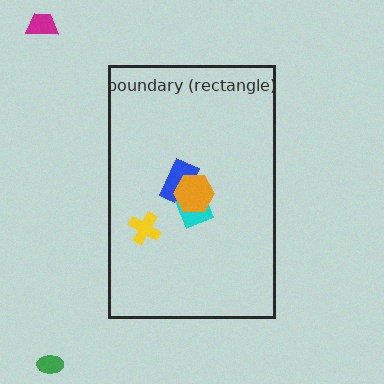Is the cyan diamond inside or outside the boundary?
Inside.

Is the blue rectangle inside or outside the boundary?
Inside.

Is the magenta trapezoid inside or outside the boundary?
Outside.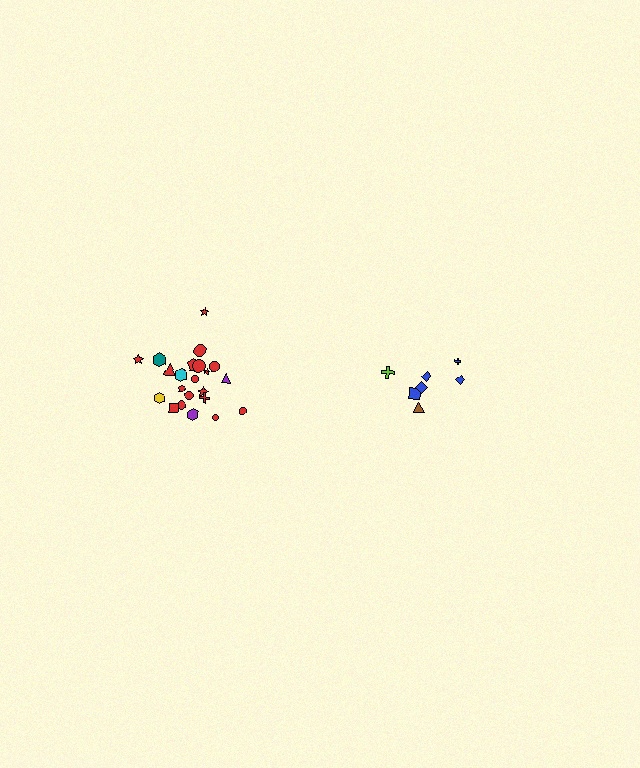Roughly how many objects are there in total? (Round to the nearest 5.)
Roughly 30 objects in total.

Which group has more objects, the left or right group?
The left group.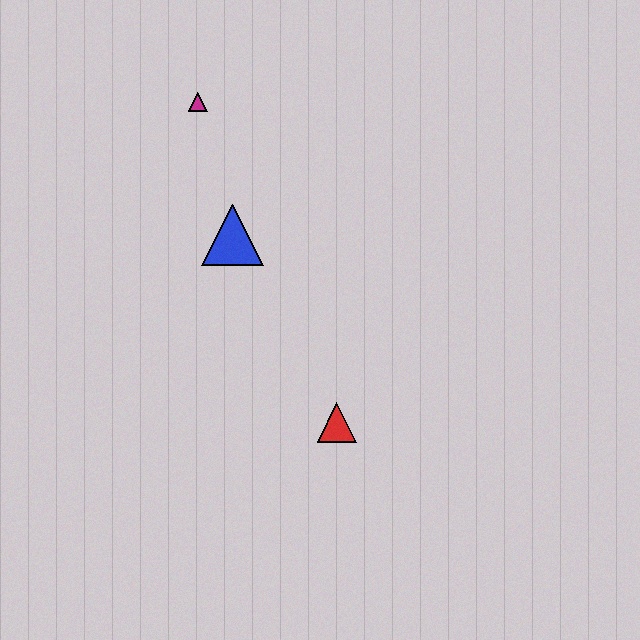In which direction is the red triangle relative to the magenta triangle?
The red triangle is below the magenta triangle.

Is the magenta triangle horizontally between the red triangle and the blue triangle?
No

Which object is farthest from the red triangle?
The magenta triangle is farthest from the red triangle.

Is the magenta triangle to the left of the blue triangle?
Yes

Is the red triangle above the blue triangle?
No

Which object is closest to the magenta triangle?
The blue triangle is closest to the magenta triangle.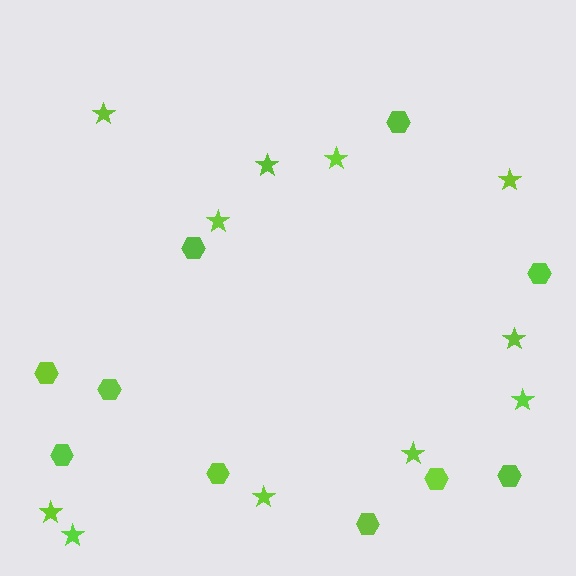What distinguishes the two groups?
There are 2 groups: one group of stars (11) and one group of hexagons (10).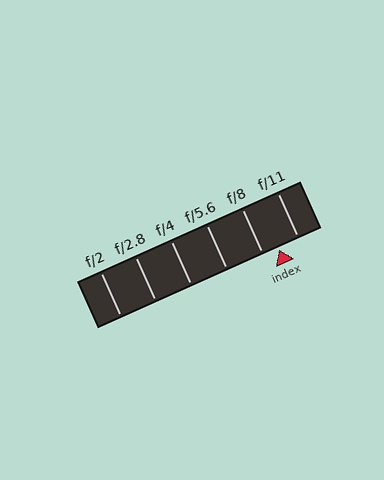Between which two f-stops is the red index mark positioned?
The index mark is between f/8 and f/11.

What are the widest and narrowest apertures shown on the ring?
The widest aperture shown is f/2 and the narrowest is f/11.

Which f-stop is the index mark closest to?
The index mark is closest to f/8.